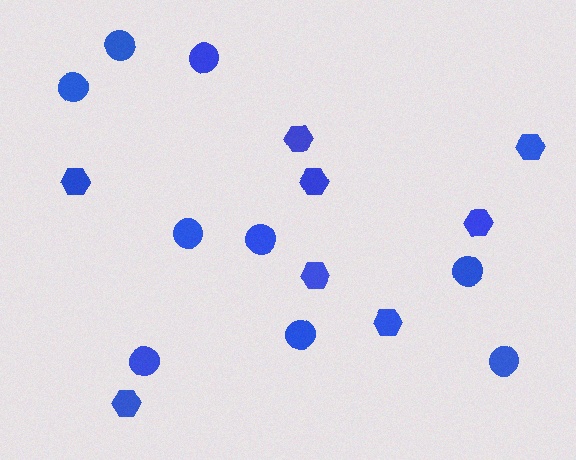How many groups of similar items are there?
There are 2 groups: one group of hexagons (8) and one group of circles (9).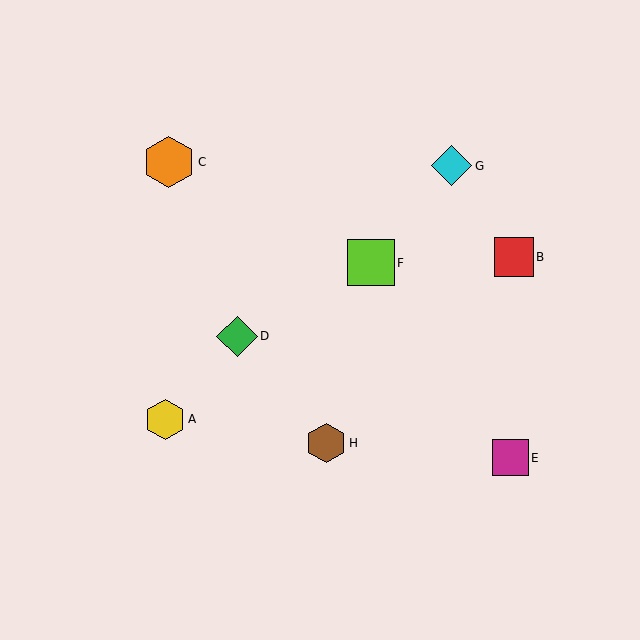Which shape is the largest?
The orange hexagon (labeled C) is the largest.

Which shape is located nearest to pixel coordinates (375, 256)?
The lime square (labeled F) at (371, 263) is nearest to that location.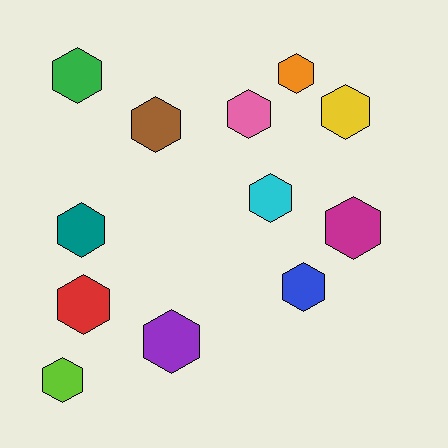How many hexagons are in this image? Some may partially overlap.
There are 12 hexagons.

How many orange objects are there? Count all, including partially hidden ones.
There is 1 orange object.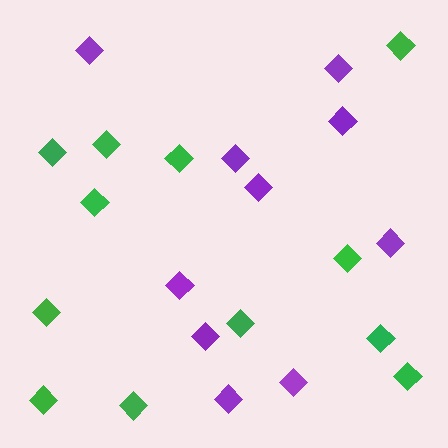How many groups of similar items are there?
There are 2 groups: one group of green diamonds (12) and one group of purple diamonds (10).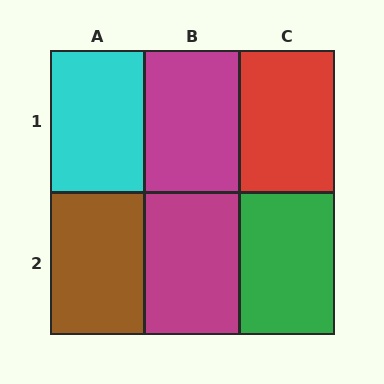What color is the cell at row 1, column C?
Red.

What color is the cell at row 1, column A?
Cyan.